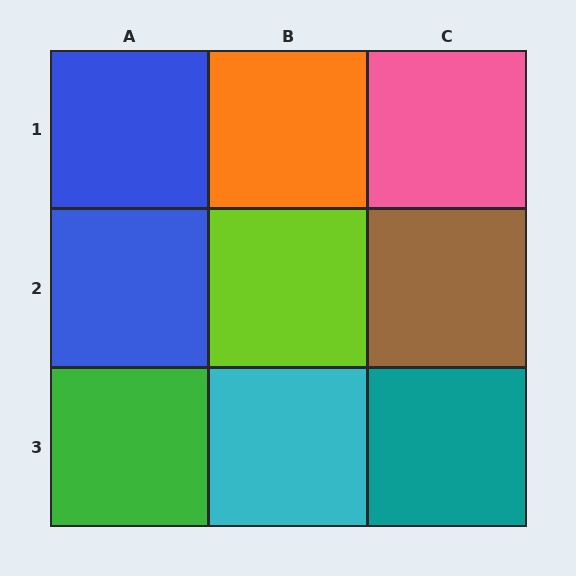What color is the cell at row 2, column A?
Blue.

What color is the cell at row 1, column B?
Orange.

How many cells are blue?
2 cells are blue.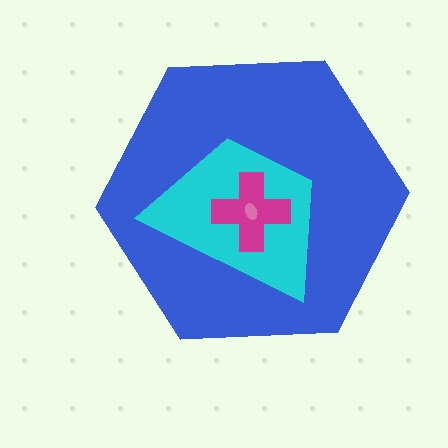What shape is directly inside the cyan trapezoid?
The magenta cross.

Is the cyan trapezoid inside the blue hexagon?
Yes.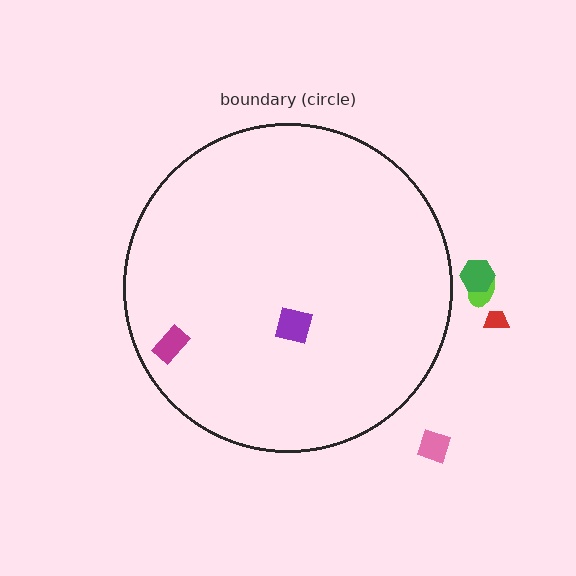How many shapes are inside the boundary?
2 inside, 4 outside.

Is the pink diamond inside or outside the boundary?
Outside.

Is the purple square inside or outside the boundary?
Inside.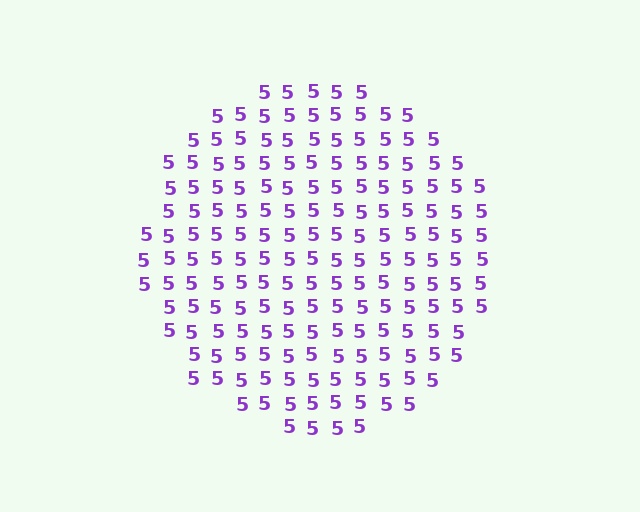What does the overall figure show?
The overall figure shows a circle.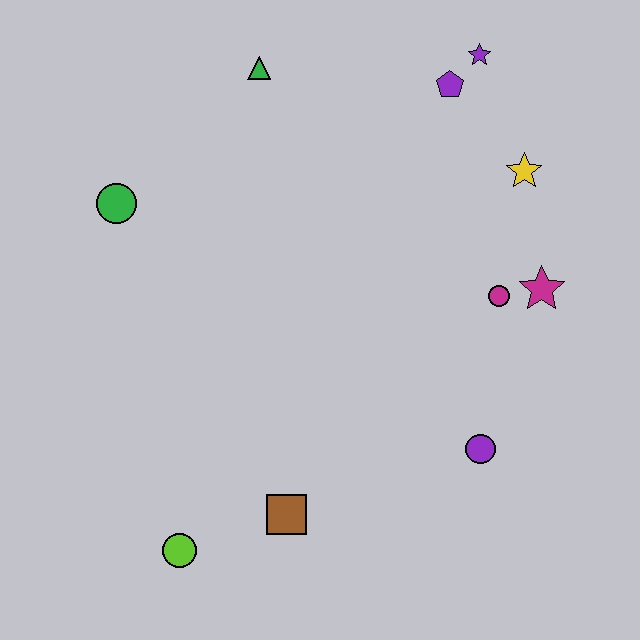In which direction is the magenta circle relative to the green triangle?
The magenta circle is to the right of the green triangle.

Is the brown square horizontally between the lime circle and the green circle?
No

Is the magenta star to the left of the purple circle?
No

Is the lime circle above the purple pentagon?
No